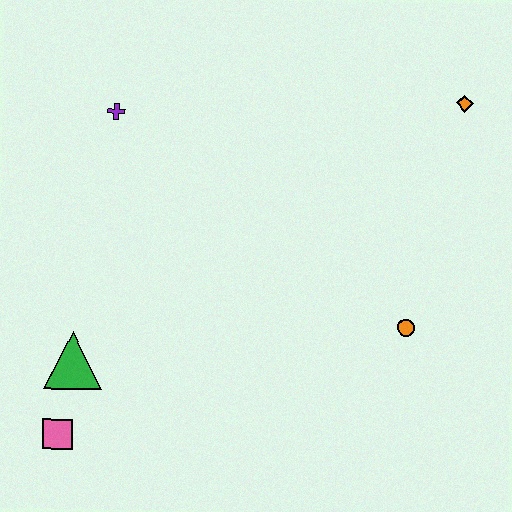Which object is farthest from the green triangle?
The orange diamond is farthest from the green triangle.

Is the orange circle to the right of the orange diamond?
No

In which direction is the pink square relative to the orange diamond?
The pink square is to the left of the orange diamond.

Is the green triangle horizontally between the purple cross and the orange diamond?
No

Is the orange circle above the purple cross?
No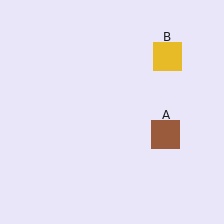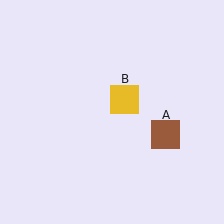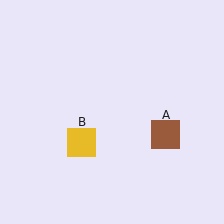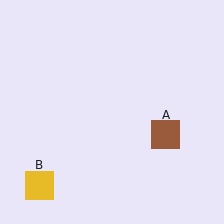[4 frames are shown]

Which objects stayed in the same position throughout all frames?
Brown square (object A) remained stationary.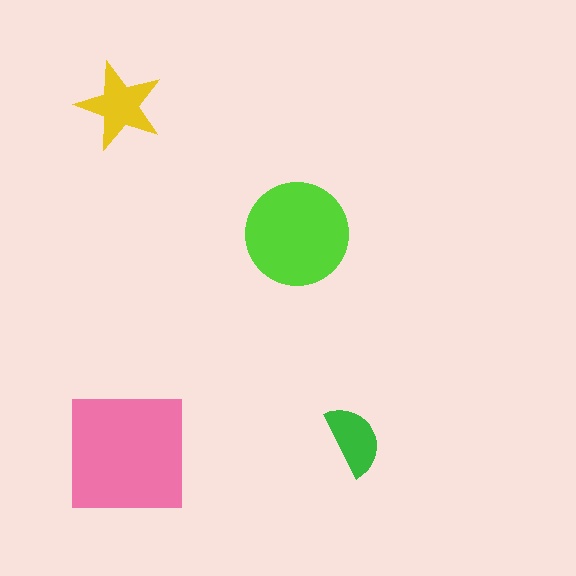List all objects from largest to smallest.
The pink square, the lime circle, the yellow star, the green semicircle.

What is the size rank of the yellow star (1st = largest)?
3rd.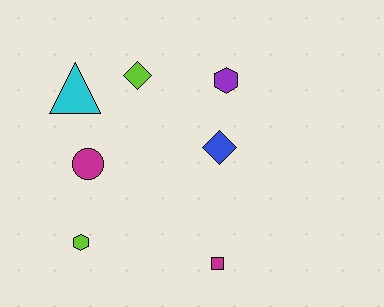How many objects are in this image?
There are 7 objects.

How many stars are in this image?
There are no stars.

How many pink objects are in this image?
There are no pink objects.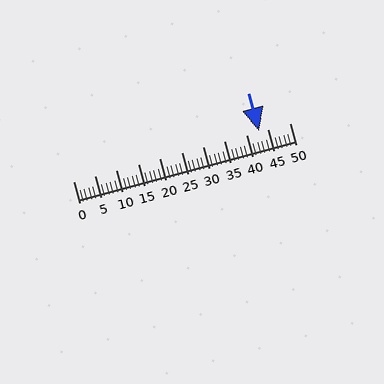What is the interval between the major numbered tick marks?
The major tick marks are spaced 5 units apart.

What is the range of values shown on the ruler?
The ruler shows values from 0 to 50.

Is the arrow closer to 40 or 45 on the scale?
The arrow is closer to 45.